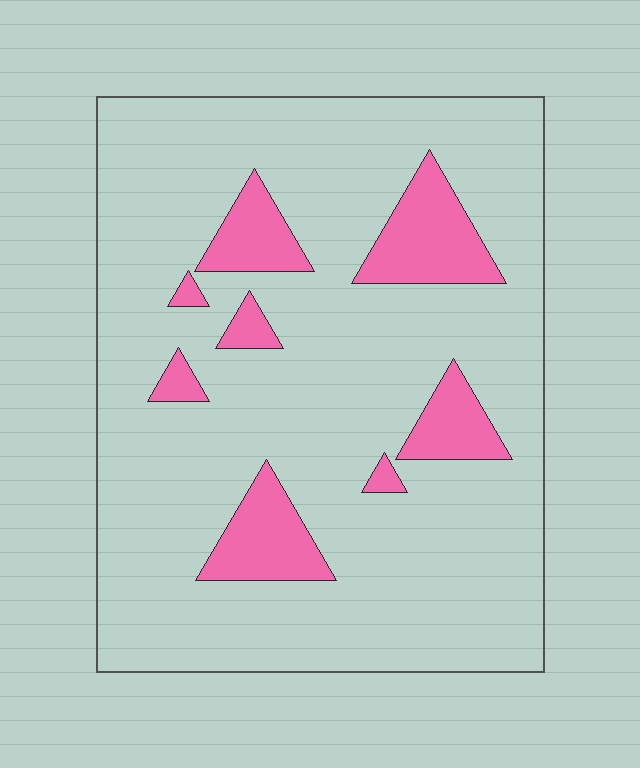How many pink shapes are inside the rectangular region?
8.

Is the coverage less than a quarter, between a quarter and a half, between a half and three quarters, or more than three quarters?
Less than a quarter.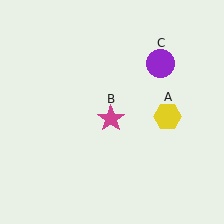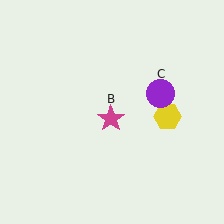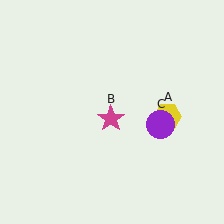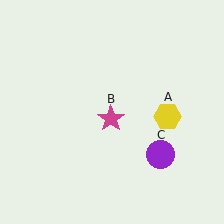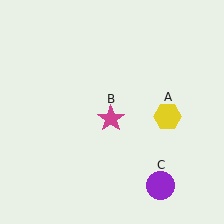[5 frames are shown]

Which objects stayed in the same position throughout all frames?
Yellow hexagon (object A) and magenta star (object B) remained stationary.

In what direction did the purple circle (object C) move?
The purple circle (object C) moved down.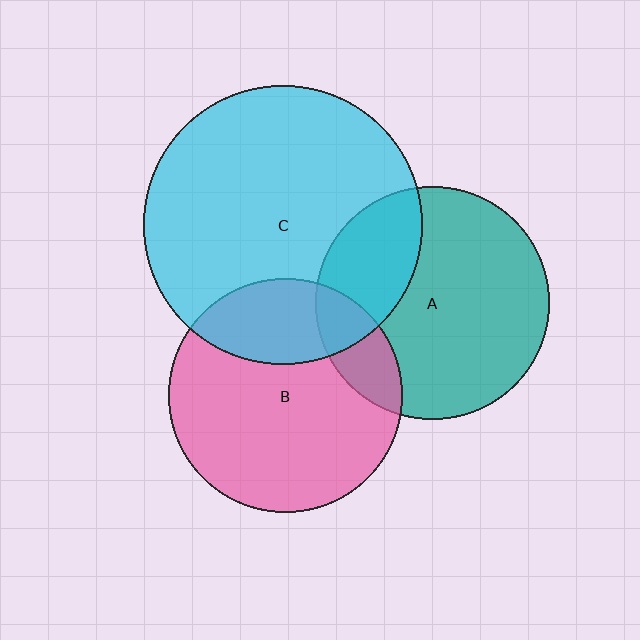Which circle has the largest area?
Circle C (cyan).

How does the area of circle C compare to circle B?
Approximately 1.4 times.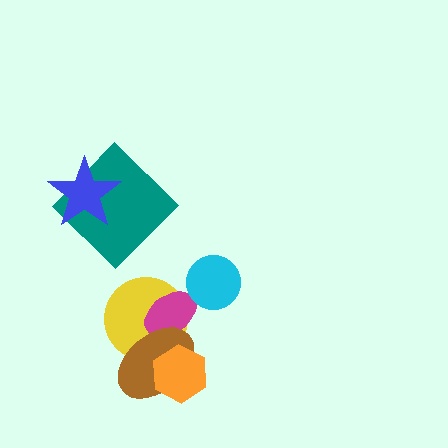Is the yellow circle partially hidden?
Yes, it is partially covered by another shape.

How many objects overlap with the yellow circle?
2 objects overlap with the yellow circle.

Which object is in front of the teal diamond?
The blue star is in front of the teal diamond.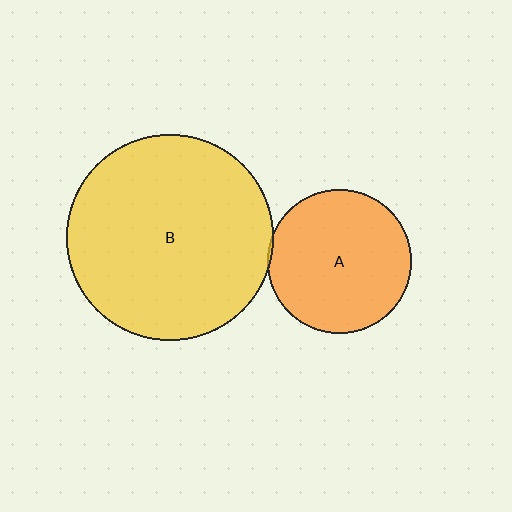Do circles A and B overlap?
Yes.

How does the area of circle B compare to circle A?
Approximately 2.1 times.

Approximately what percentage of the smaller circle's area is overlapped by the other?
Approximately 5%.